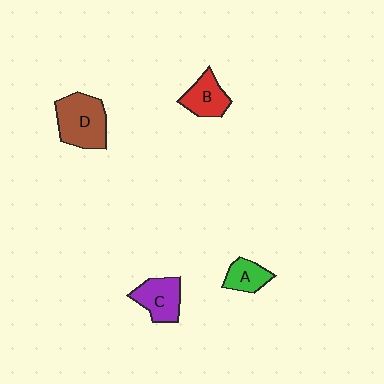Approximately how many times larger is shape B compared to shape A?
Approximately 1.3 times.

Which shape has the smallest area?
Shape A (green).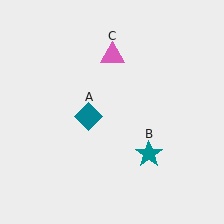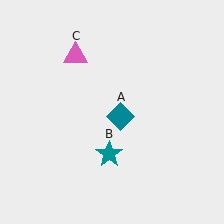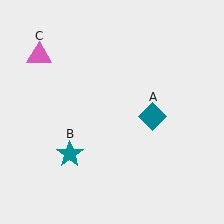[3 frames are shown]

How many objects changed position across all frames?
3 objects changed position: teal diamond (object A), teal star (object B), pink triangle (object C).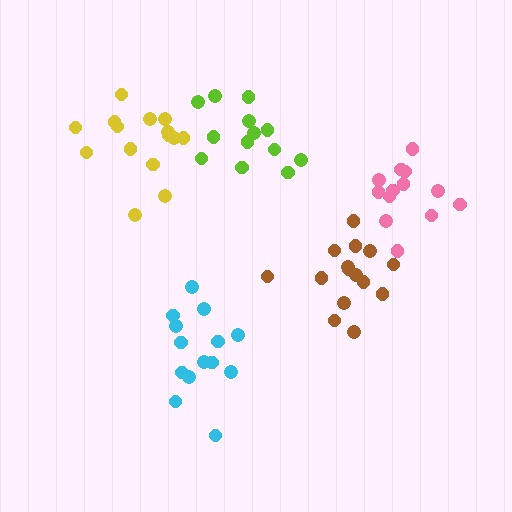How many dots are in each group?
Group 1: 13 dots, Group 2: 15 dots, Group 3: 13 dots, Group 4: 15 dots, Group 5: 14 dots (70 total).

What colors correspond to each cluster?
The clusters are colored: pink, yellow, lime, brown, cyan.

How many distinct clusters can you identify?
There are 5 distinct clusters.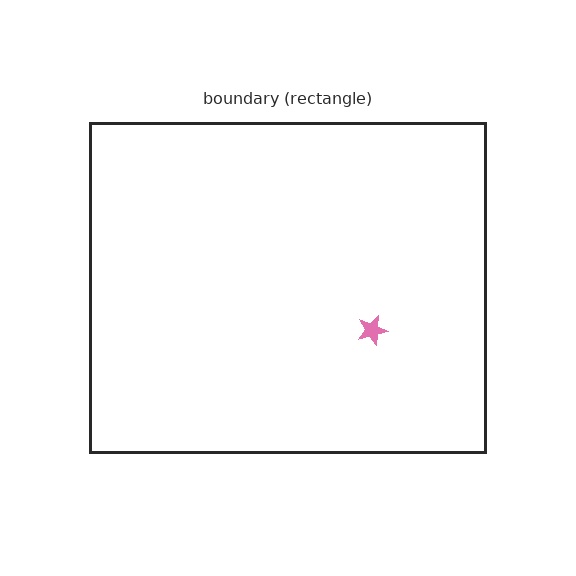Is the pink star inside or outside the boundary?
Inside.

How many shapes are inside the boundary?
1 inside, 0 outside.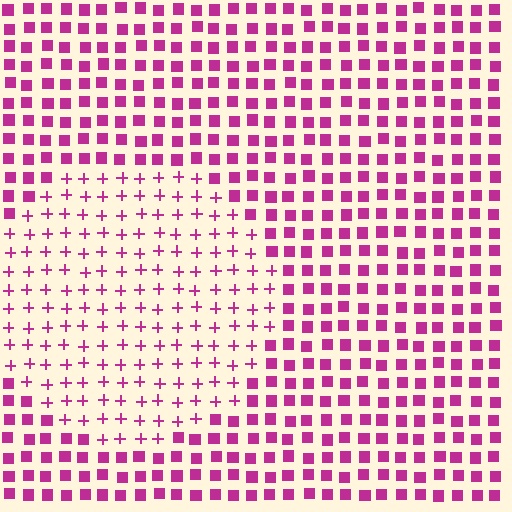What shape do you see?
I see a circle.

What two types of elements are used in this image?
The image uses plus signs inside the circle region and squares outside it.